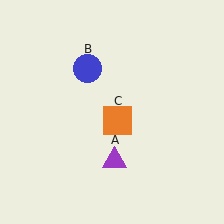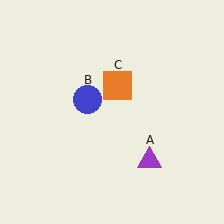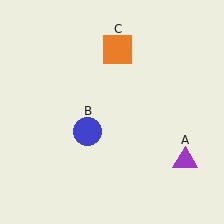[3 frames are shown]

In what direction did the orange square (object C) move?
The orange square (object C) moved up.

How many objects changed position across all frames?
3 objects changed position: purple triangle (object A), blue circle (object B), orange square (object C).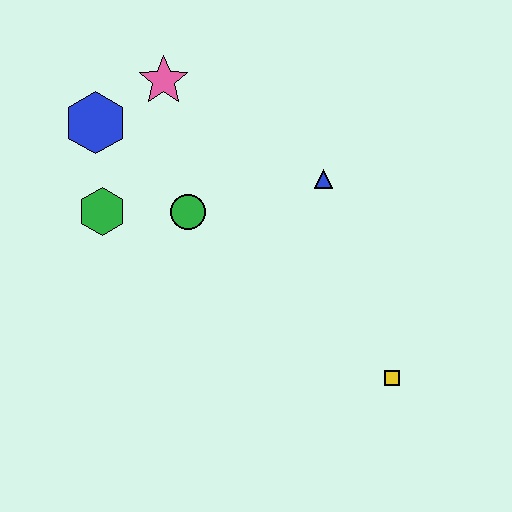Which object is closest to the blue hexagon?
The pink star is closest to the blue hexagon.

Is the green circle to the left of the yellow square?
Yes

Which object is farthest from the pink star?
The yellow square is farthest from the pink star.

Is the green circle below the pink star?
Yes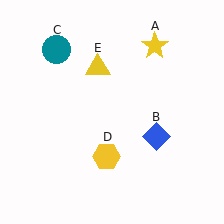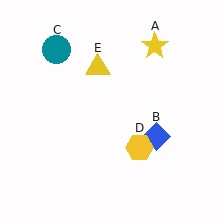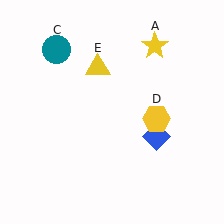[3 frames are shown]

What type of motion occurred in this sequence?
The yellow hexagon (object D) rotated counterclockwise around the center of the scene.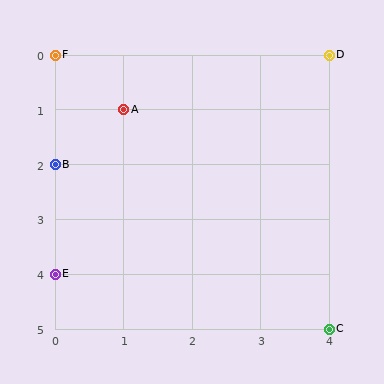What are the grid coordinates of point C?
Point C is at grid coordinates (4, 5).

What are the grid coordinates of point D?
Point D is at grid coordinates (4, 0).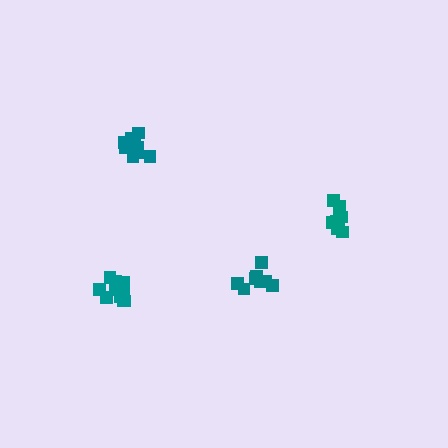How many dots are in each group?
Group 1: 10 dots, Group 2: 14 dots, Group 3: 10 dots, Group 4: 8 dots (42 total).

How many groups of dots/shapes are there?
There are 4 groups.